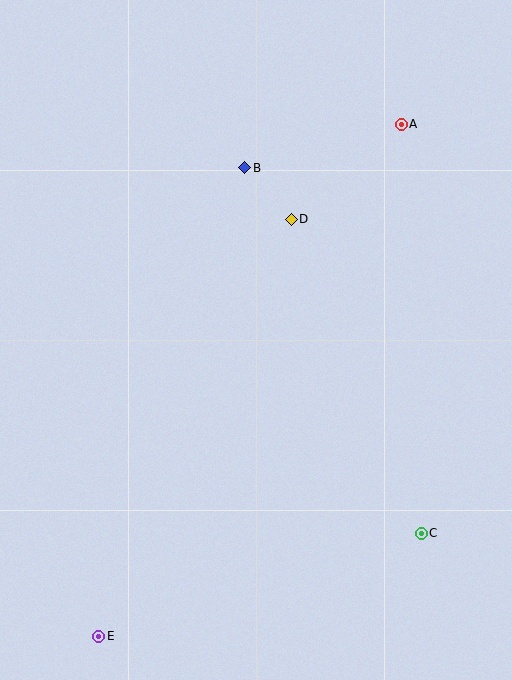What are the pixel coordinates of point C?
Point C is at (421, 533).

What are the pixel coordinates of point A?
Point A is at (401, 124).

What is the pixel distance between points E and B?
The distance between E and B is 491 pixels.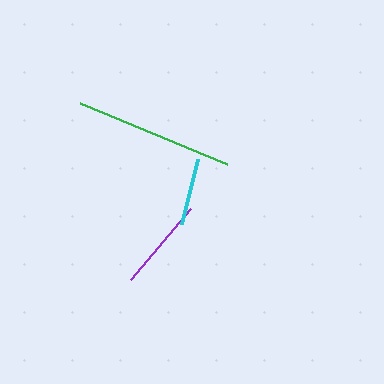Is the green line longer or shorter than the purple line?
The green line is longer than the purple line.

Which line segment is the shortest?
The cyan line is the shortest at approximately 67 pixels.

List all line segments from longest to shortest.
From longest to shortest: green, purple, cyan.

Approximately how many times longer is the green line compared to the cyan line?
The green line is approximately 2.4 times the length of the cyan line.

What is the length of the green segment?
The green segment is approximately 160 pixels long.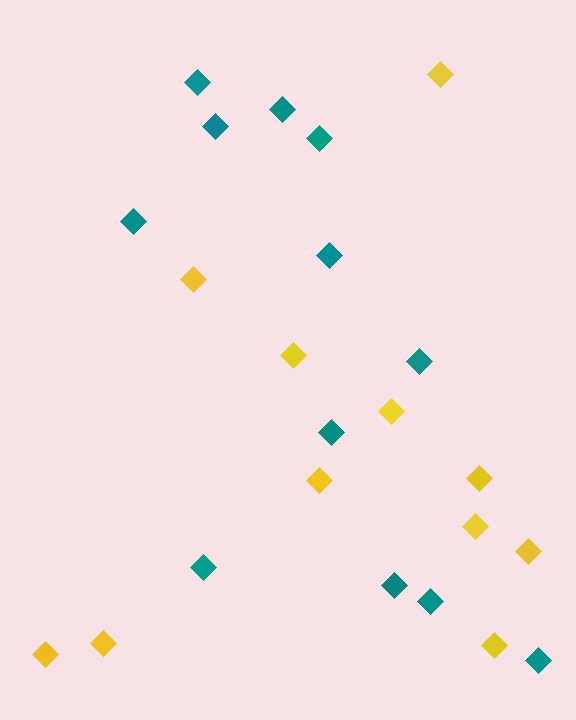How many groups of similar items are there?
There are 2 groups: one group of teal diamonds (12) and one group of yellow diamonds (11).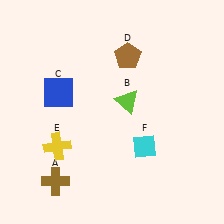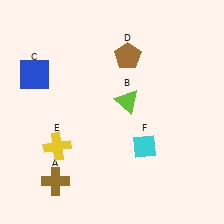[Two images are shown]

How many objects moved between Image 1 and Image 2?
1 object moved between the two images.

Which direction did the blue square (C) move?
The blue square (C) moved left.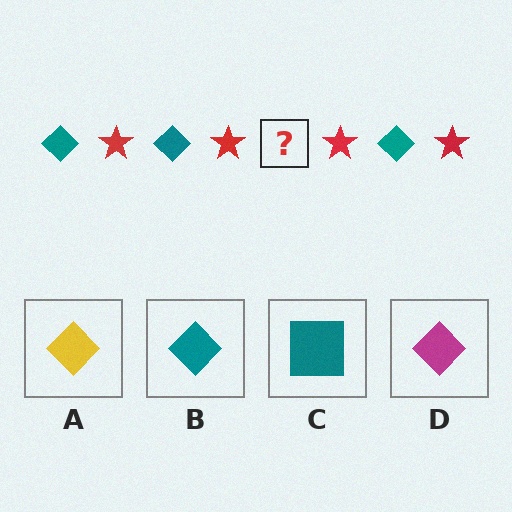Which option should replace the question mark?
Option B.